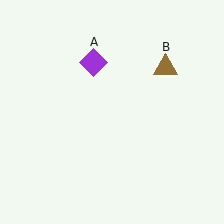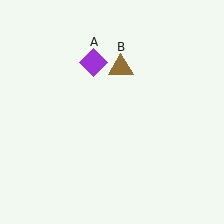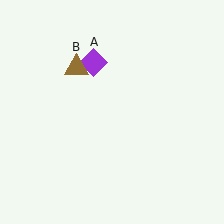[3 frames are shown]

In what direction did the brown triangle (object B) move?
The brown triangle (object B) moved left.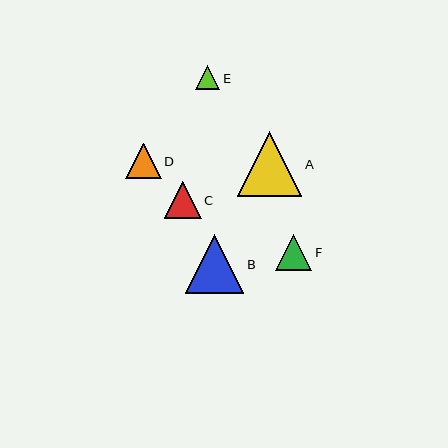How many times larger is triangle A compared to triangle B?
Triangle A is approximately 1.1 times the size of triangle B.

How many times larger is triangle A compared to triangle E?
Triangle A is approximately 2.7 times the size of triangle E.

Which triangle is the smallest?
Triangle E is the smallest with a size of approximately 24 pixels.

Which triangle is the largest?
Triangle A is the largest with a size of approximately 65 pixels.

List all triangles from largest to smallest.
From largest to smallest: A, B, C, F, D, E.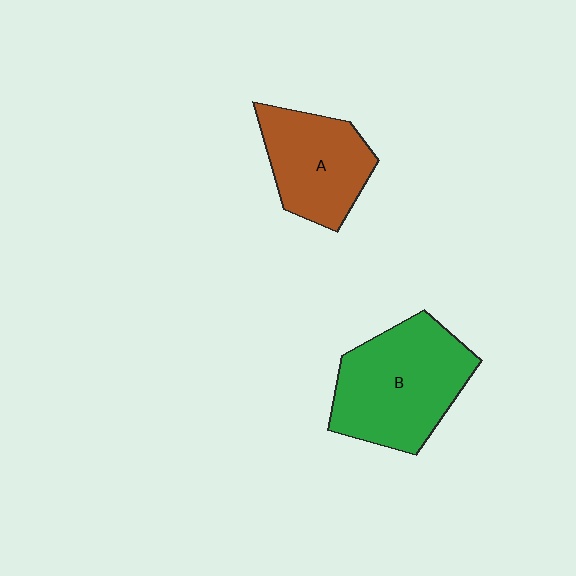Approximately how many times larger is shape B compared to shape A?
Approximately 1.4 times.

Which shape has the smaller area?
Shape A (brown).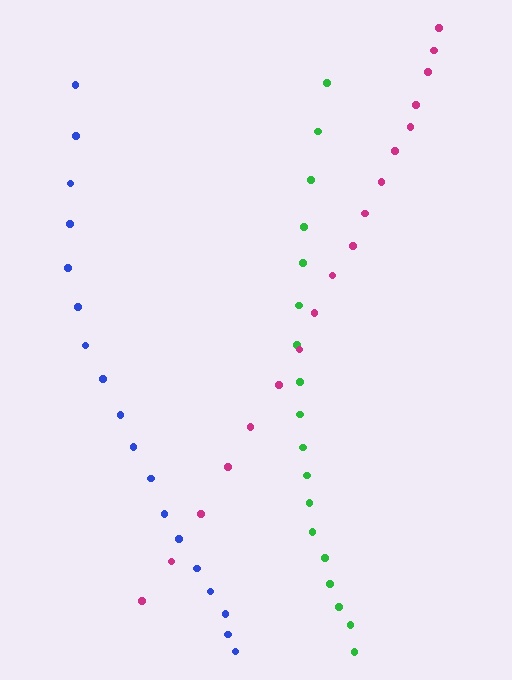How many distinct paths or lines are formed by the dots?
There are 3 distinct paths.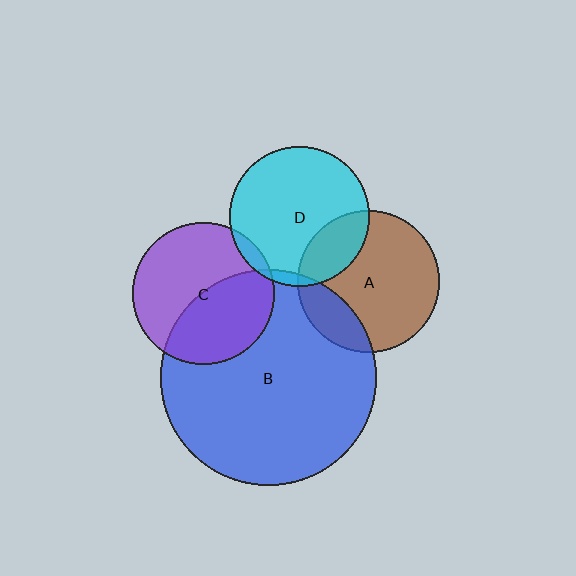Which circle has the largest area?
Circle B (blue).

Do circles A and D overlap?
Yes.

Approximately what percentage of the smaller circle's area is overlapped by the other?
Approximately 20%.